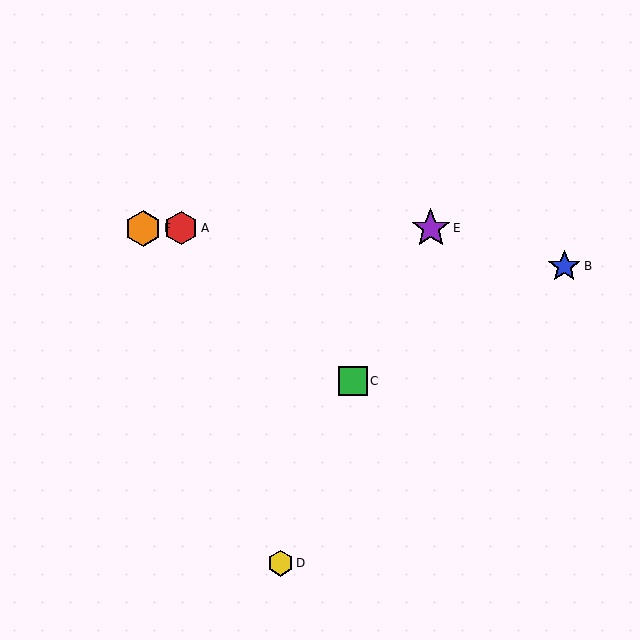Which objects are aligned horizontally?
Objects A, E, F are aligned horizontally.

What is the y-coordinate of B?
Object B is at y≈266.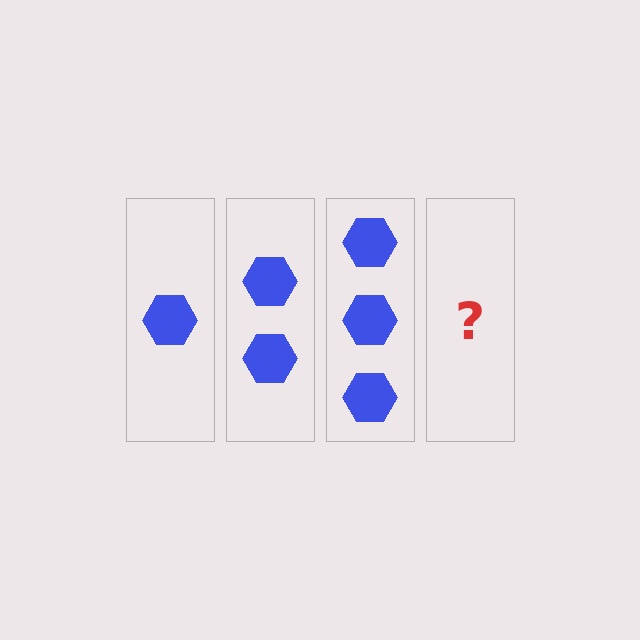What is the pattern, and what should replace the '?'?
The pattern is that each step adds one more hexagon. The '?' should be 4 hexagons.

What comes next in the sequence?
The next element should be 4 hexagons.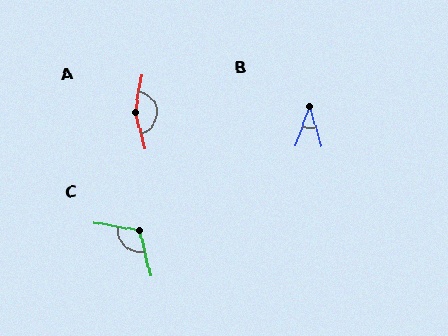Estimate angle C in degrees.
Approximately 114 degrees.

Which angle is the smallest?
B, at approximately 36 degrees.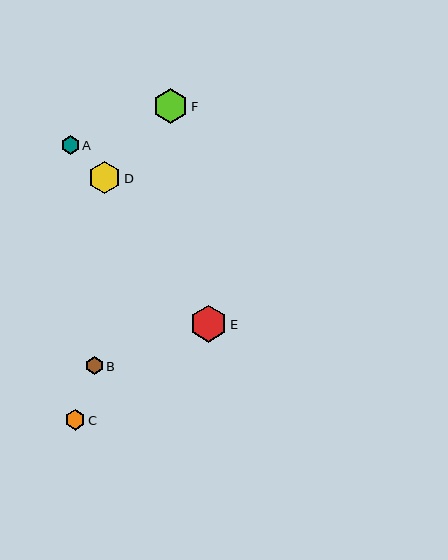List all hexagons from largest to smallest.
From largest to smallest: E, F, D, C, A, B.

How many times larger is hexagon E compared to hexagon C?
Hexagon E is approximately 1.8 times the size of hexagon C.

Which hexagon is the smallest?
Hexagon B is the smallest with a size of approximately 17 pixels.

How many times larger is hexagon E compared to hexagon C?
Hexagon E is approximately 1.8 times the size of hexagon C.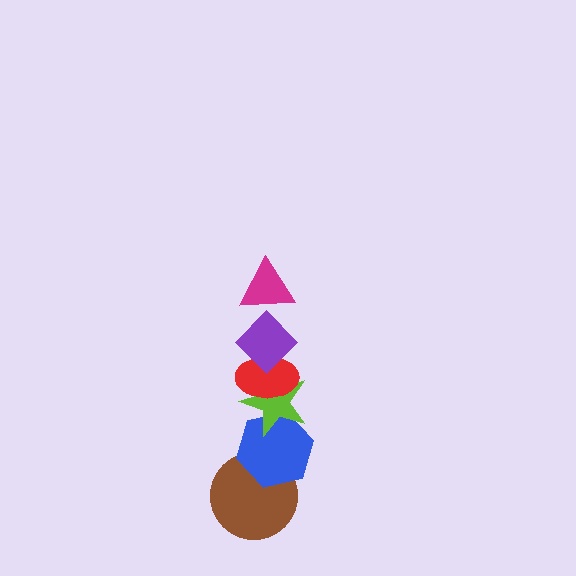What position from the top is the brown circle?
The brown circle is 6th from the top.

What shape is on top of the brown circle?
The blue hexagon is on top of the brown circle.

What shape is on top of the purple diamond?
The magenta triangle is on top of the purple diamond.